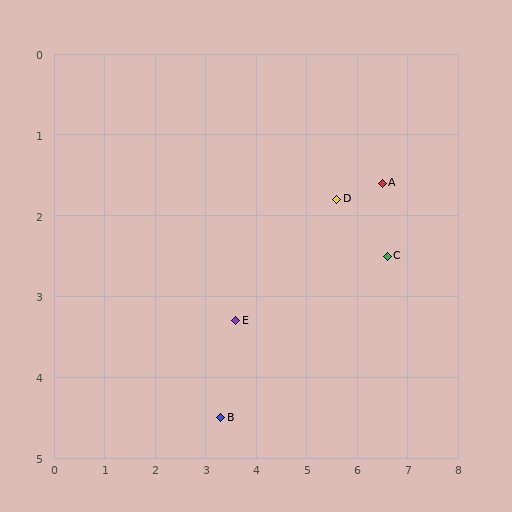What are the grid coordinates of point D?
Point D is at approximately (5.6, 1.8).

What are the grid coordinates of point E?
Point E is at approximately (3.6, 3.3).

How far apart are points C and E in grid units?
Points C and E are about 3.1 grid units apart.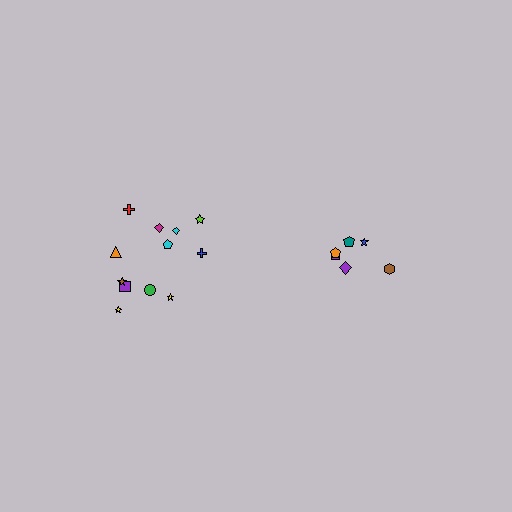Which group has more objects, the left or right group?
The left group.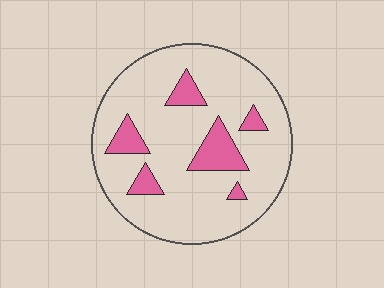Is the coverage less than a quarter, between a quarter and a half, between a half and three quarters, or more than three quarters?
Less than a quarter.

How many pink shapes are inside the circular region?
6.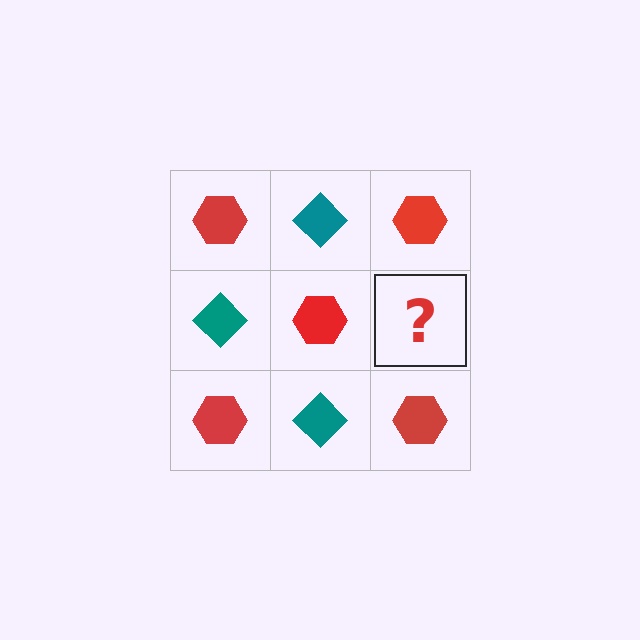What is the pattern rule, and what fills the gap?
The rule is that it alternates red hexagon and teal diamond in a checkerboard pattern. The gap should be filled with a teal diamond.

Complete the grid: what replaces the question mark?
The question mark should be replaced with a teal diamond.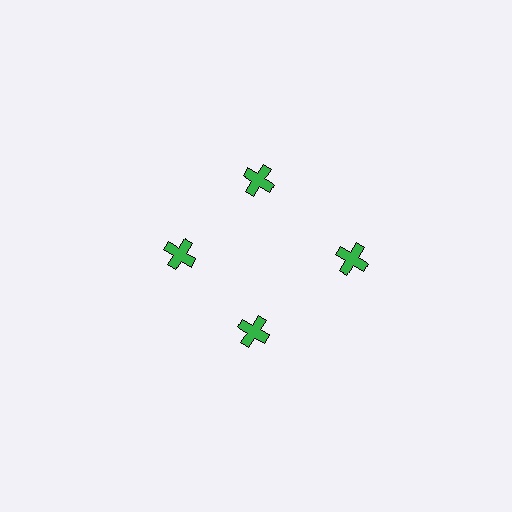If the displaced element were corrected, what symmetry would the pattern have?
It would have 4-fold rotational symmetry — the pattern would map onto itself every 90 degrees.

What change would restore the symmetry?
The symmetry would be restored by moving it inward, back onto the ring so that all 4 crosses sit at equal angles and equal distance from the center.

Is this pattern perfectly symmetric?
No. The 4 green crosses are arranged in a ring, but one element near the 3 o'clock position is pushed outward from the center, breaking the 4-fold rotational symmetry.